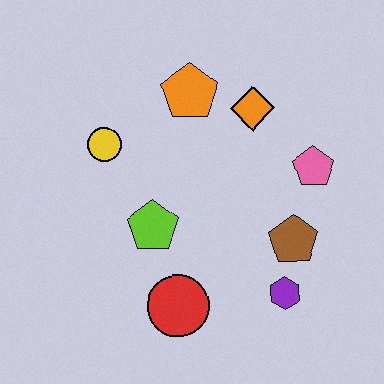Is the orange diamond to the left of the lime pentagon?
No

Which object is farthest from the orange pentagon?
The purple hexagon is farthest from the orange pentagon.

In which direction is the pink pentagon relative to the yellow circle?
The pink pentagon is to the right of the yellow circle.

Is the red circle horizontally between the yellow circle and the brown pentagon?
Yes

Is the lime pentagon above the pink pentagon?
No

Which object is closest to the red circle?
The lime pentagon is closest to the red circle.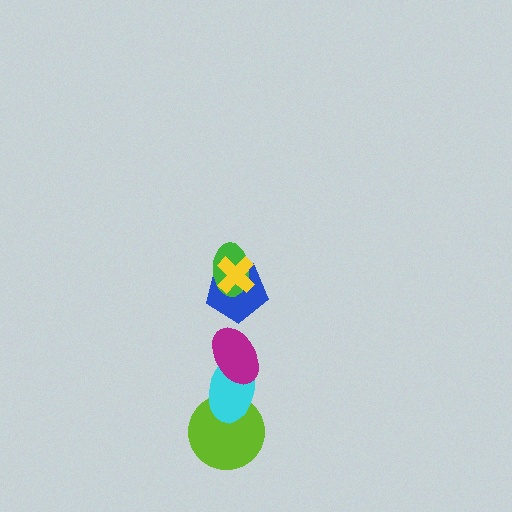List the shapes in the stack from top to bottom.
From top to bottom: the yellow cross, the green ellipse, the blue pentagon, the magenta ellipse, the cyan ellipse, the lime circle.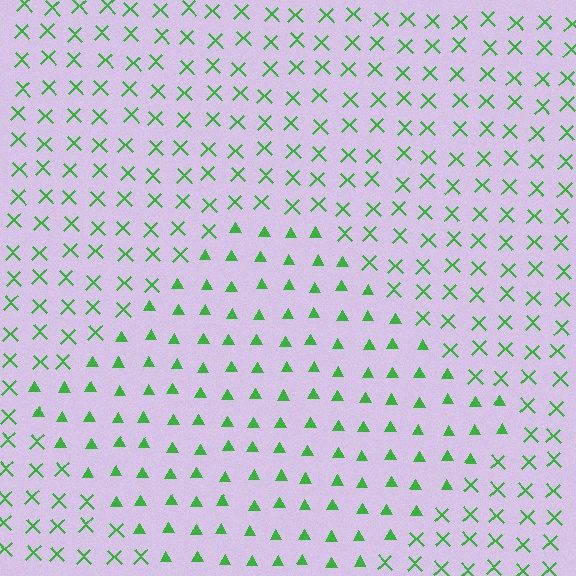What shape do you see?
I see a diamond.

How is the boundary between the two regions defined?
The boundary is defined by a change in element shape: triangles inside vs. X marks outside. All elements share the same color and spacing.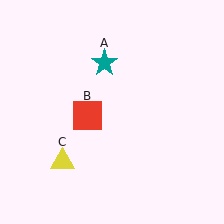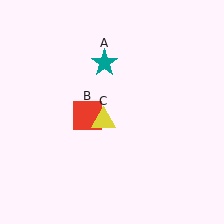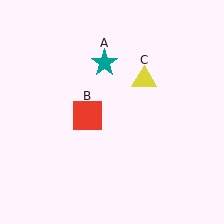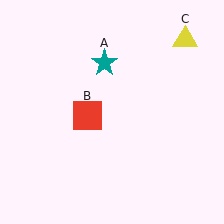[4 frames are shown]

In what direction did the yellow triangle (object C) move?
The yellow triangle (object C) moved up and to the right.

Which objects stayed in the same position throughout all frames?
Teal star (object A) and red square (object B) remained stationary.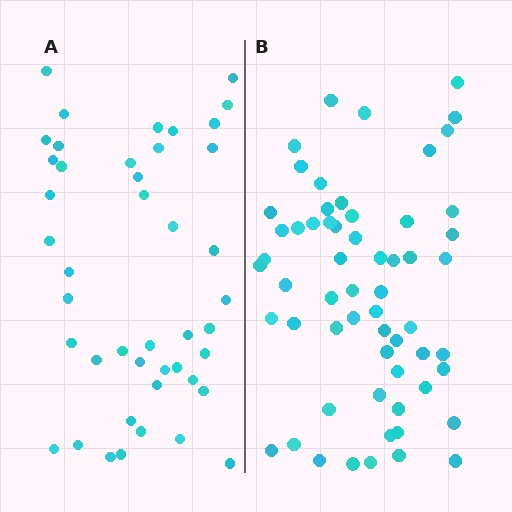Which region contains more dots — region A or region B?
Region B (the right region) has more dots.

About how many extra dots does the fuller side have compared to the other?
Region B has approximately 15 more dots than region A.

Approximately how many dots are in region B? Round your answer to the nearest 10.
About 60 dots.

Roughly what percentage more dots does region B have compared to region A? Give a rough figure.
About 35% more.